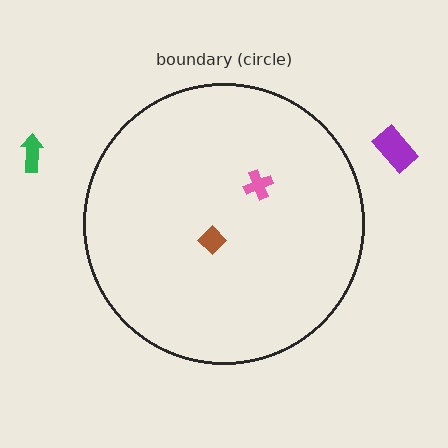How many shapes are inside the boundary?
2 inside, 2 outside.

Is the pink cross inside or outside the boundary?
Inside.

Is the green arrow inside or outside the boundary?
Outside.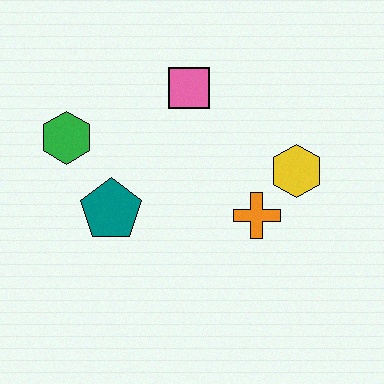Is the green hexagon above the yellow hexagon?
Yes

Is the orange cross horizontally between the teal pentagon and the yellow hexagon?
Yes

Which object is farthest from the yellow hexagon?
The green hexagon is farthest from the yellow hexagon.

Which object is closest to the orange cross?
The yellow hexagon is closest to the orange cross.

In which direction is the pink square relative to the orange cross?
The pink square is above the orange cross.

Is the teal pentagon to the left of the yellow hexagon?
Yes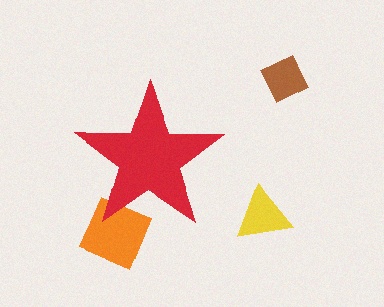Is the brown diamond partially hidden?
No, the brown diamond is fully visible.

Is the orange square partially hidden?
Yes, the orange square is partially hidden behind the red star.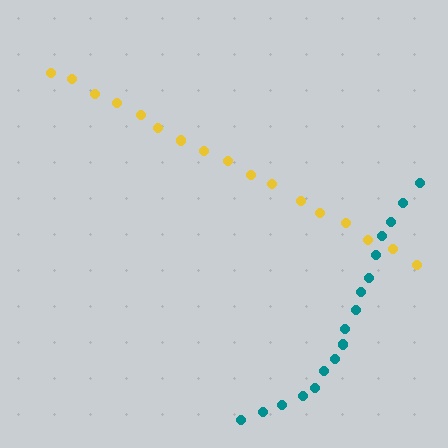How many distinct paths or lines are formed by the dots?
There are 2 distinct paths.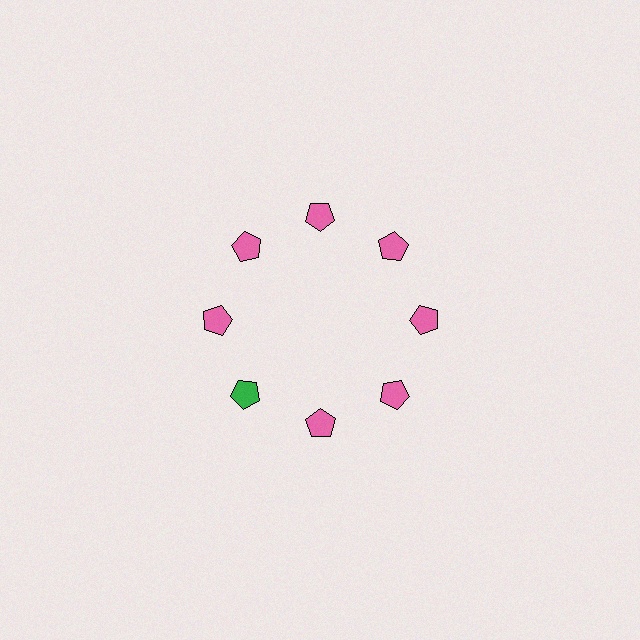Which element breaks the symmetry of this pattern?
The green pentagon at roughly the 8 o'clock position breaks the symmetry. All other shapes are pink pentagons.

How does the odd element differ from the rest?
It has a different color: green instead of pink.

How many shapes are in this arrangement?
There are 8 shapes arranged in a ring pattern.